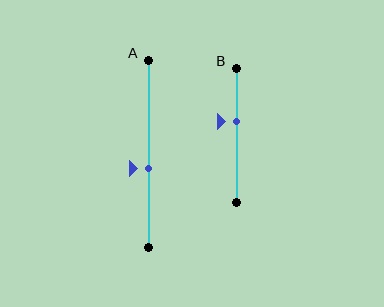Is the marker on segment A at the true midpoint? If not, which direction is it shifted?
No, the marker on segment A is shifted downward by about 8% of the segment length.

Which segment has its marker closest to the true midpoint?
Segment A has its marker closest to the true midpoint.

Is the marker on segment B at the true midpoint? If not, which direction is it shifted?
No, the marker on segment B is shifted upward by about 10% of the segment length.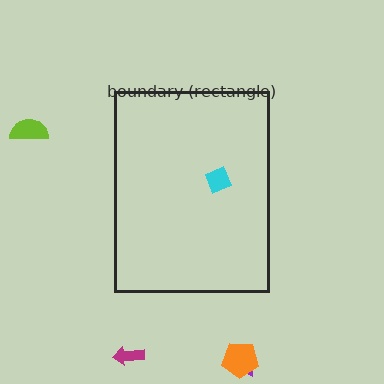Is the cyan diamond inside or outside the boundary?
Inside.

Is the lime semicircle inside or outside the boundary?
Outside.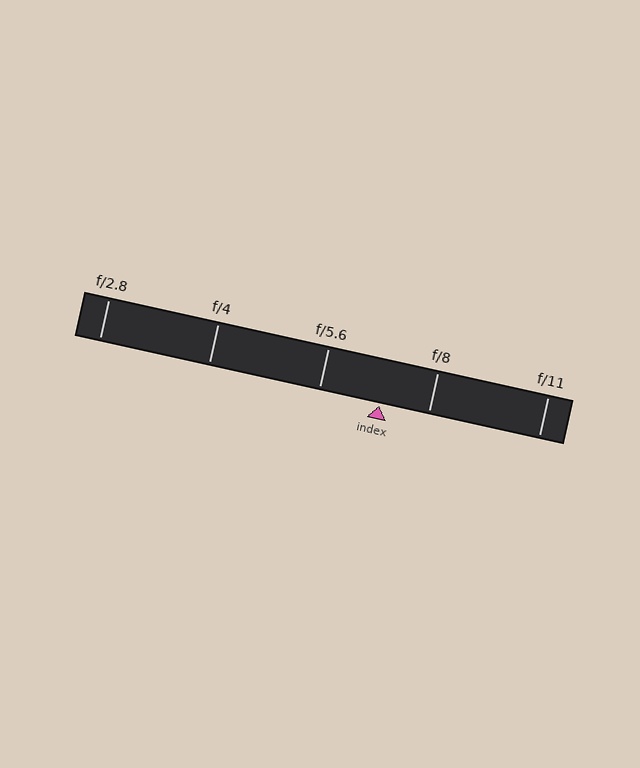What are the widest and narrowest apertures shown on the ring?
The widest aperture shown is f/2.8 and the narrowest is f/11.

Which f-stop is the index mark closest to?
The index mark is closest to f/8.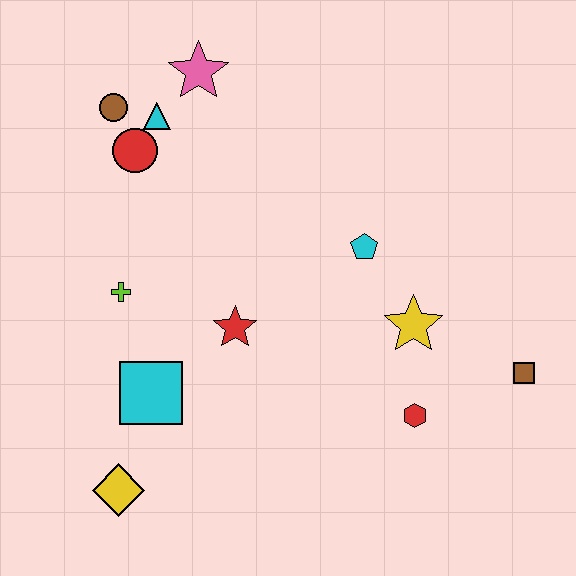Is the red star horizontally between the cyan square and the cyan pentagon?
Yes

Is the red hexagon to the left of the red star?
No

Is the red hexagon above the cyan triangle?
No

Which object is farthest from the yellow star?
The brown circle is farthest from the yellow star.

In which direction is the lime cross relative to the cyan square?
The lime cross is above the cyan square.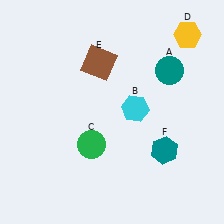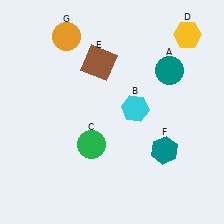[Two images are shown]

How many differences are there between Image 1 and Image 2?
There is 1 difference between the two images.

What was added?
An orange circle (G) was added in Image 2.